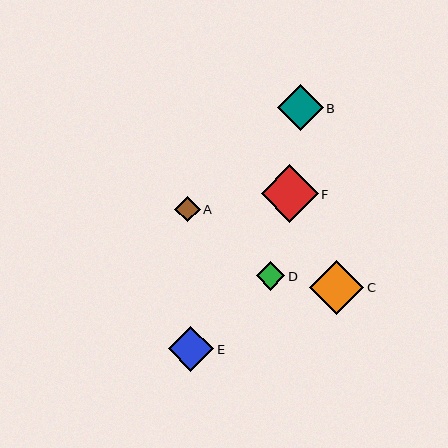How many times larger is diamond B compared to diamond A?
Diamond B is approximately 1.8 times the size of diamond A.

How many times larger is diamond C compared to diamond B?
Diamond C is approximately 1.2 times the size of diamond B.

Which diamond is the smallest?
Diamond A is the smallest with a size of approximately 25 pixels.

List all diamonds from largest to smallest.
From largest to smallest: F, C, B, E, D, A.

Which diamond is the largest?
Diamond F is the largest with a size of approximately 57 pixels.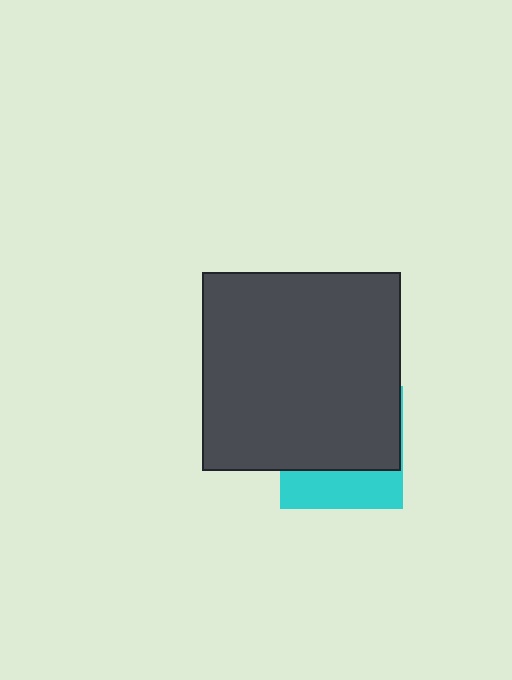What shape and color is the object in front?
The object in front is a dark gray square.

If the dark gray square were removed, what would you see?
You would see the complete cyan square.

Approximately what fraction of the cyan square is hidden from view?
Roughly 68% of the cyan square is hidden behind the dark gray square.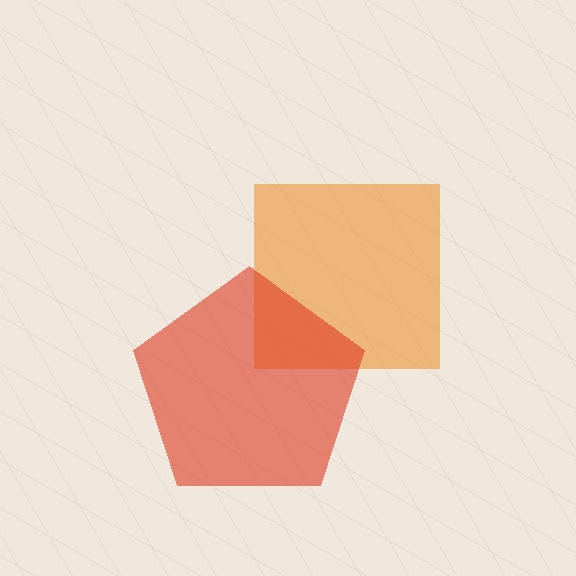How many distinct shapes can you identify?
There are 2 distinct shapes: an orange square, a red pentagon.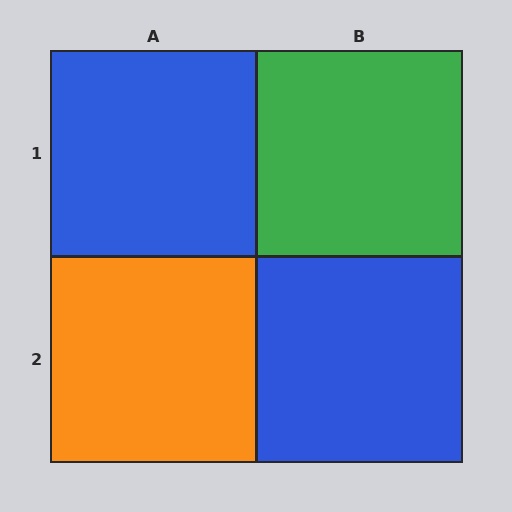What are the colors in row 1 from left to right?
Blue, green.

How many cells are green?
1 cell is green.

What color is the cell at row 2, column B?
Blue.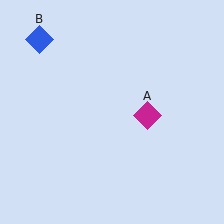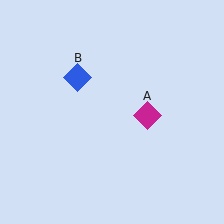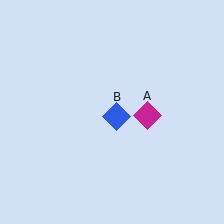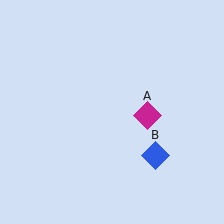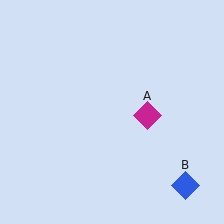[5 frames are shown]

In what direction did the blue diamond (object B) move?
The blue diamond (object B) moved down and to the right.